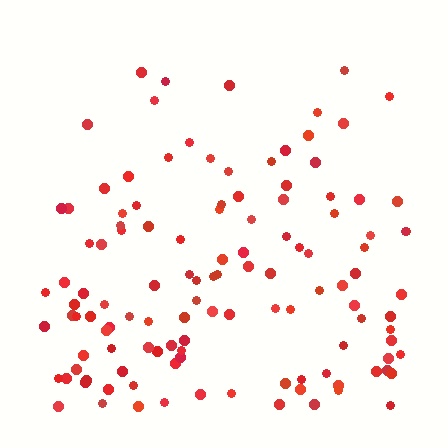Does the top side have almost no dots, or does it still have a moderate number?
Still a moderate number, just noticeably fewer than the bottom.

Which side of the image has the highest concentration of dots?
The bottom.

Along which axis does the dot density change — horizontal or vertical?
Vertical.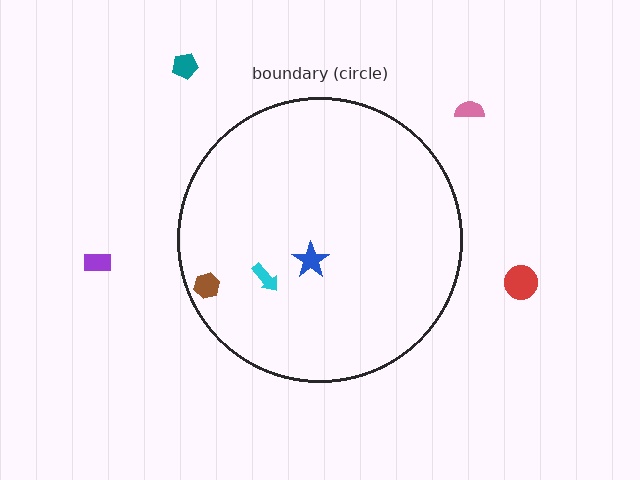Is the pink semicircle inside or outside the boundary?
Outside.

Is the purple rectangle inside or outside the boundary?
Outside.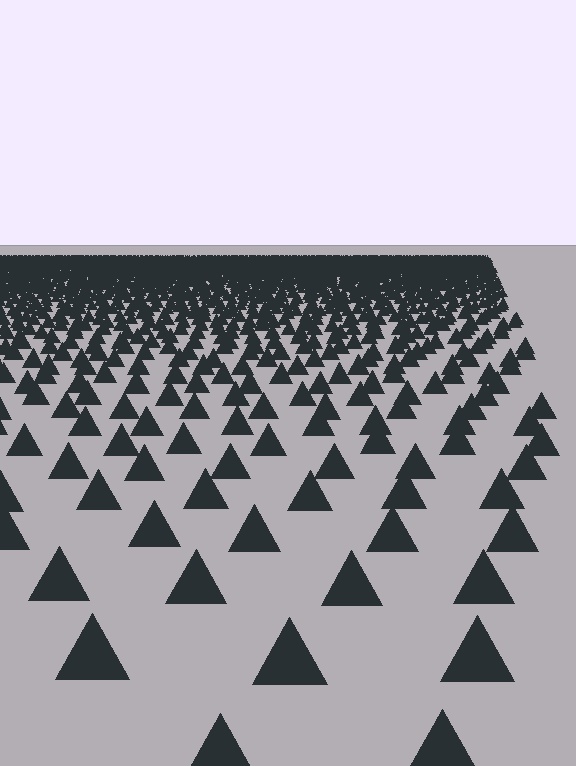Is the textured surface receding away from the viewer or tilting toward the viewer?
The surface is receding away from the viewer. Texture elements get smaller and denser toward the top.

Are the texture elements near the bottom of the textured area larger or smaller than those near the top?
Larger. Near the bottom, elements are closer to the viewer and appear at a bigger on-screen size.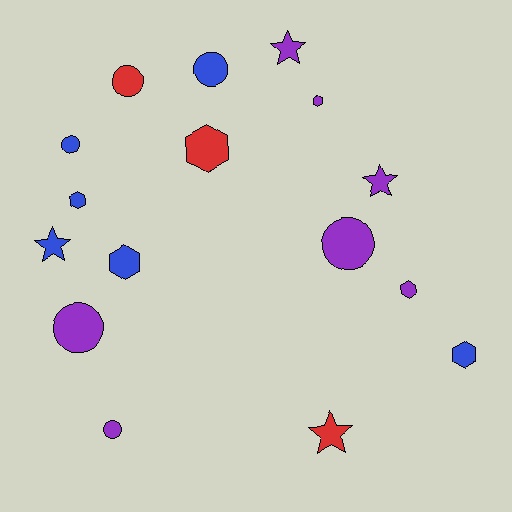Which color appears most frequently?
Purple, with 7 objects.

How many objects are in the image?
There are 16 objects.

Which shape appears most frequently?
Circle, with 6 objects.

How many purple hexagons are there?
There are 2 purple hexagons.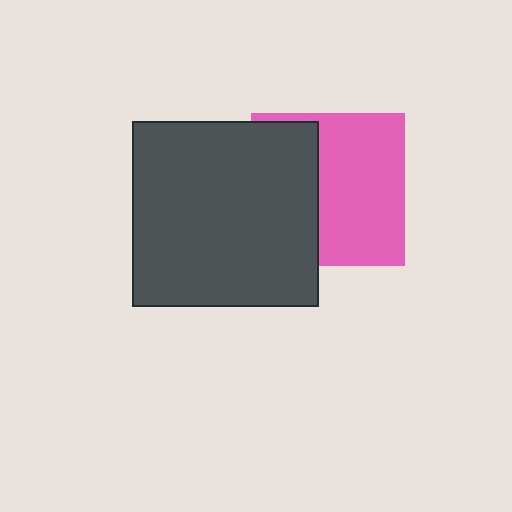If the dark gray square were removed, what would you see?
You would see the complete pink square.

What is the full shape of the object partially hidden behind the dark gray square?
The partially hidden object is a pink square.